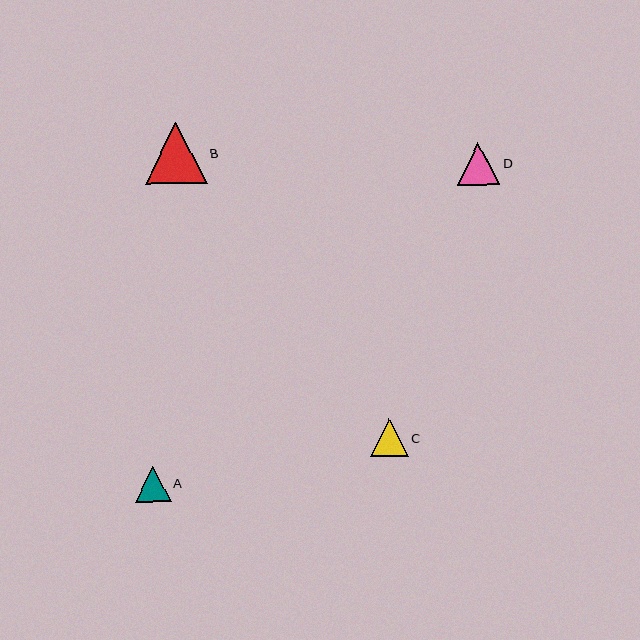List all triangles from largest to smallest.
From largest to smallest: B, D, C, A.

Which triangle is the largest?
Triangle B is the largest with a size of approximately 61 pixels.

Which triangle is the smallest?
Triangle A is the smallest with a size of approximately 36 pixels.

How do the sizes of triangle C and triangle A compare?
Triangle C and triangle A are approximately the same size.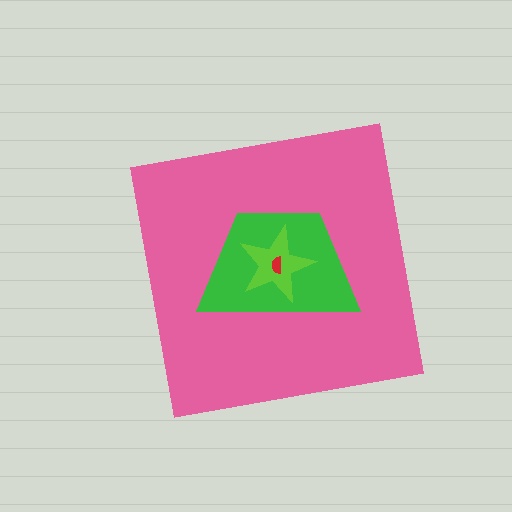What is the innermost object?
The red semicircle.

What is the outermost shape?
The pink square.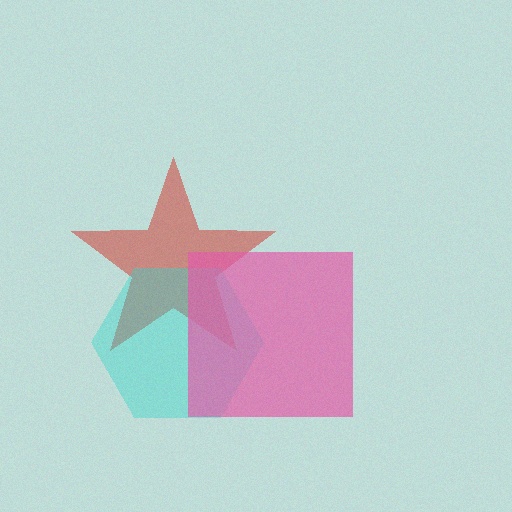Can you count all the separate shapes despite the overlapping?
Yes, there are 3 separate shapes.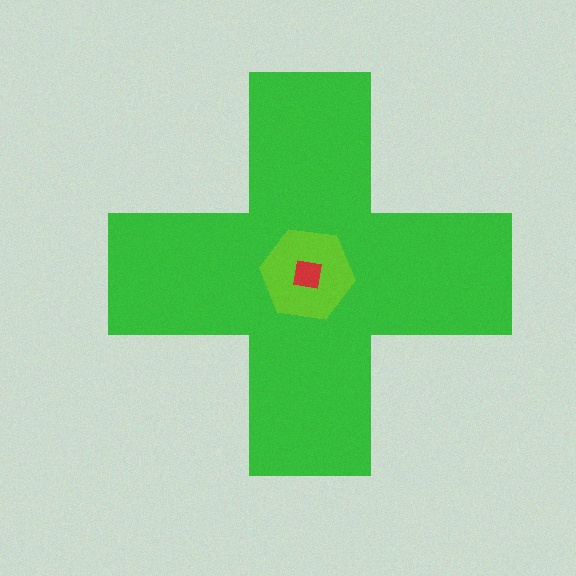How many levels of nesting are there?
3.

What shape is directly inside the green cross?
The lime hexagon.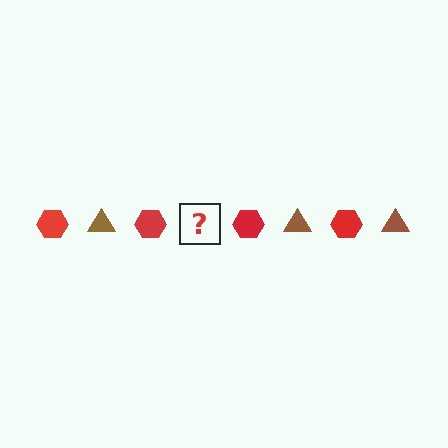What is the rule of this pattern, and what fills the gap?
The rule is that the pattern alternates between red hexagon and brown triangle. The gap should be filled with a brown triangle.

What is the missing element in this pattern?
The missing element is a brown triangle.